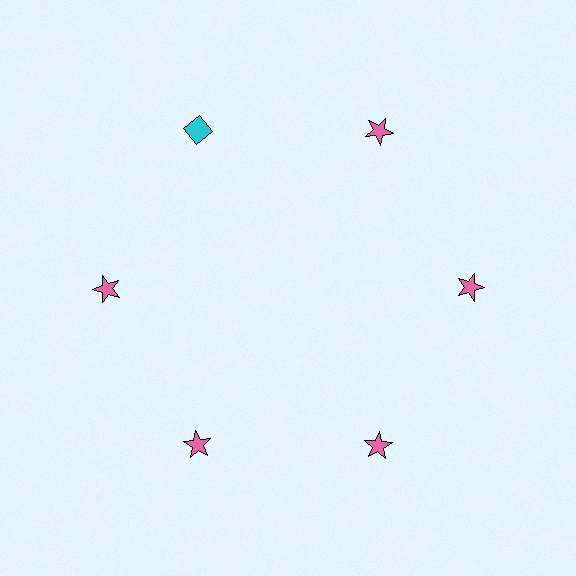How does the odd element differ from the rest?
It differs in both color (cyan instead of pink) and shape (diamond instead of star).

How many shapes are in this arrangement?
There are 6 shapes arranged in a ring pattern.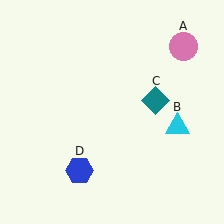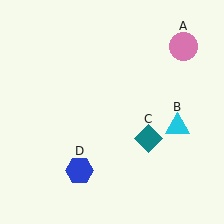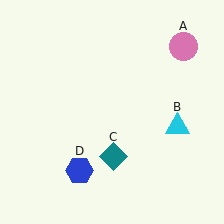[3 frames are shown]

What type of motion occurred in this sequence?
The teal diamond (object C) rotated clockwise around the center of the scene.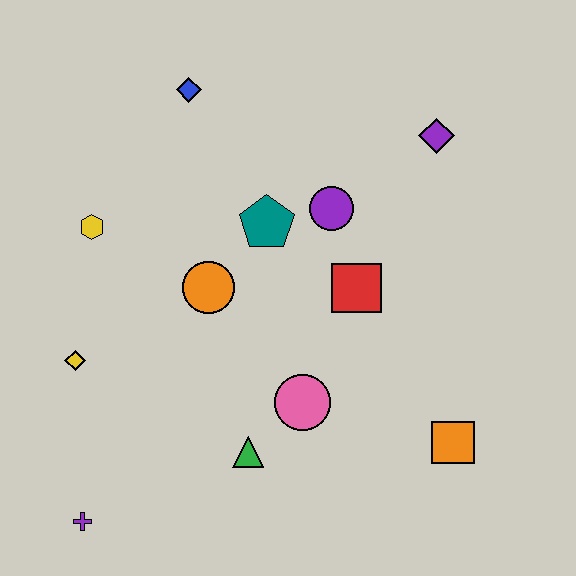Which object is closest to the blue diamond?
The teal pentagon is closest to the blue diamond.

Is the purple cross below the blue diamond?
Yes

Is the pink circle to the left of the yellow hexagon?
No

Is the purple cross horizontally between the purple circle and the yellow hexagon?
No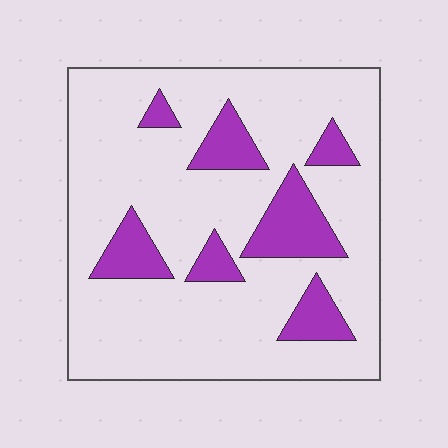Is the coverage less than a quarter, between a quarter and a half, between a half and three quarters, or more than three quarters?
Less than a quarter.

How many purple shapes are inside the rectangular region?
7.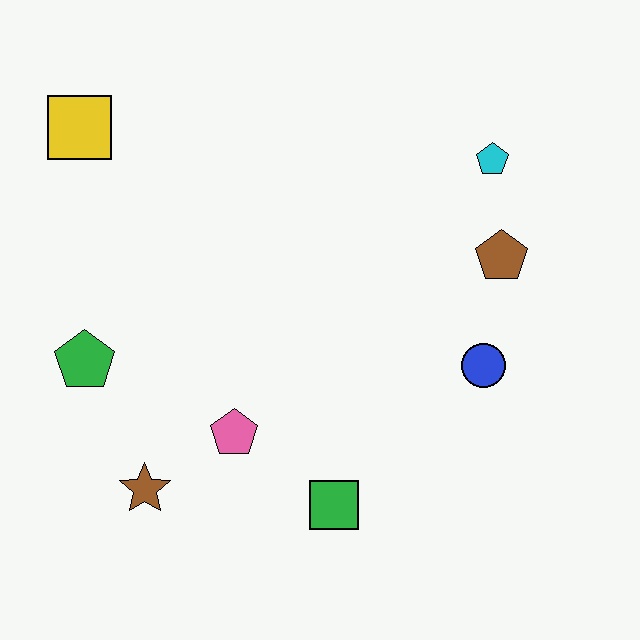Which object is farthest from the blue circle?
The yellow square is farthest from the blue circle.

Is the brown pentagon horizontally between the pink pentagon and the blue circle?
No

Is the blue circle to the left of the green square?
No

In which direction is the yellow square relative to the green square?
The yellow square is above the green square.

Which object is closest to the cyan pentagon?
The brown pentagon is closest to the cyan pentagon.